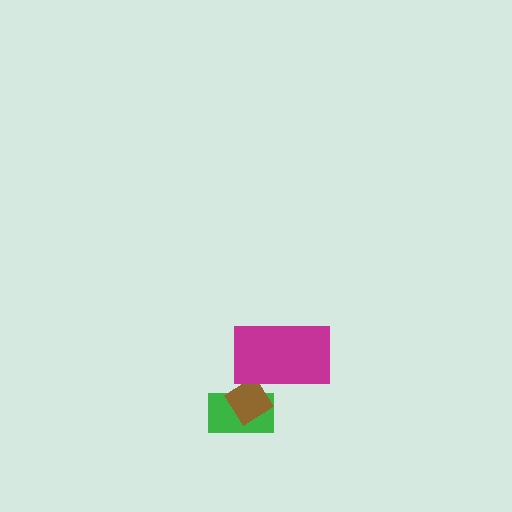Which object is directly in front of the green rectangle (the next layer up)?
The brown diamond is directly in front of the green rectangle.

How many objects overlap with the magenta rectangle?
2 objects overlap with the magenta rectangle.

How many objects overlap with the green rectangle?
2 objects overlap with the green rectangle.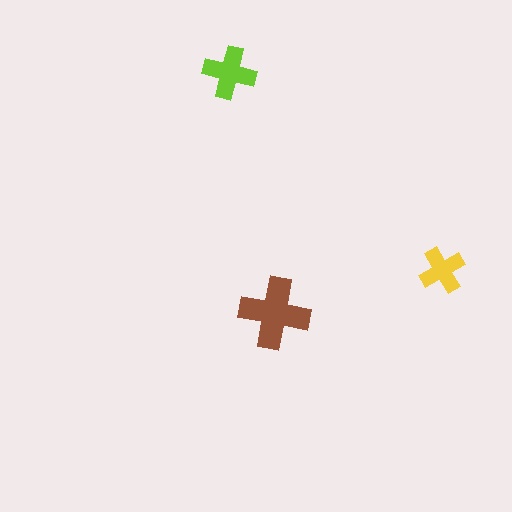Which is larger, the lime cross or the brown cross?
The brown one.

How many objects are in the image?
There are 3 objects in the image.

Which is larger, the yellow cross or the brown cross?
The brown one.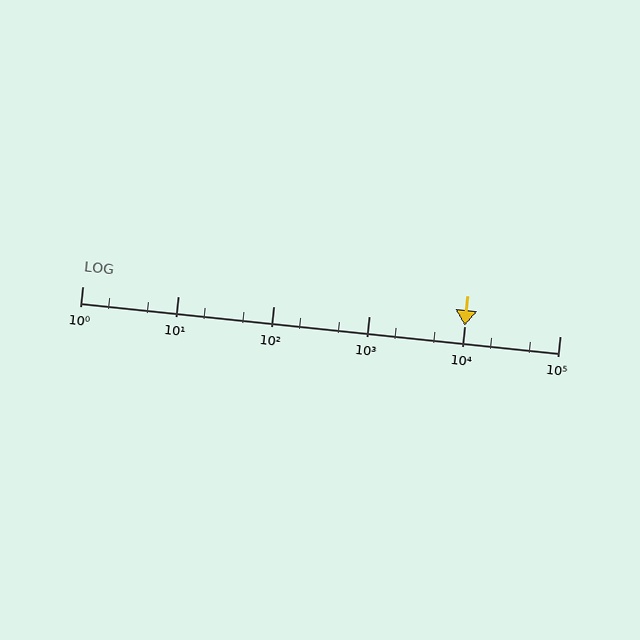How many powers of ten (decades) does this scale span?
The scale spans 5 decades, from 1 to 100000.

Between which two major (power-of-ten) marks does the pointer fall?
The pointer is between 10000 and 100000.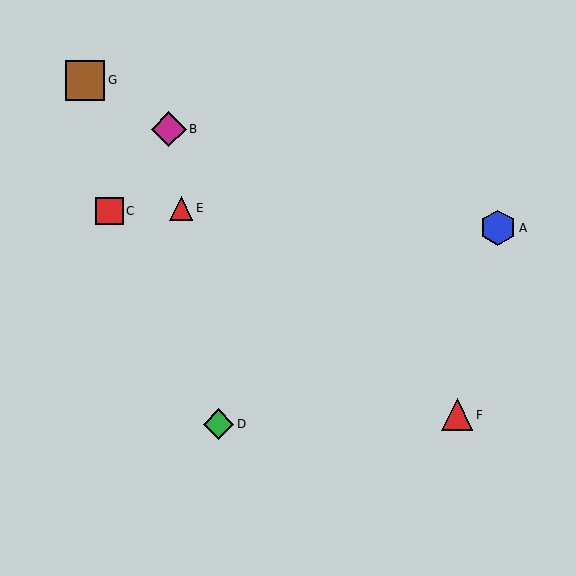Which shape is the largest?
The brown square (labeled G) is the largest.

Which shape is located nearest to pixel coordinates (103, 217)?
The red square (labeled C) at (110, 211) is nearest to that location.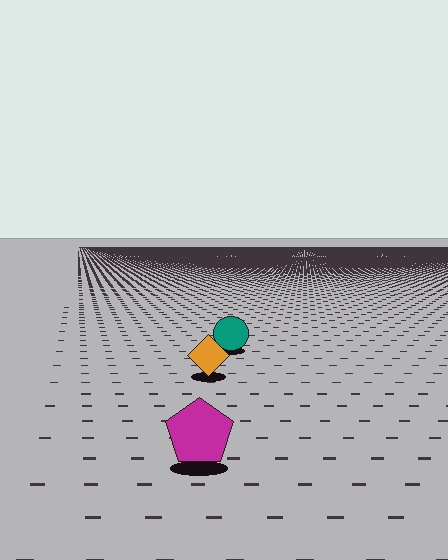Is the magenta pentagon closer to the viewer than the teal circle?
Yes. The magenta pentagon is closer — you can tell from the texture gradient: the ground texture is coarser near it.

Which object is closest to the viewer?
The magenta pentagon is closest. The texture marks near it are larger and more spread out.